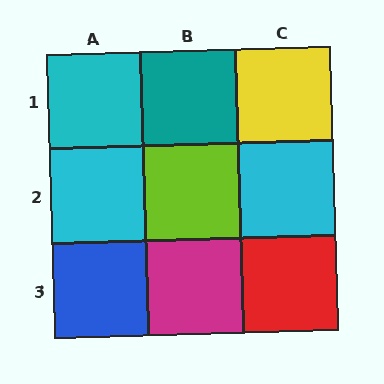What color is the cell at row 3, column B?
Magenta.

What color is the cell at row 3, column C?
Red.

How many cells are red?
1 cell is red.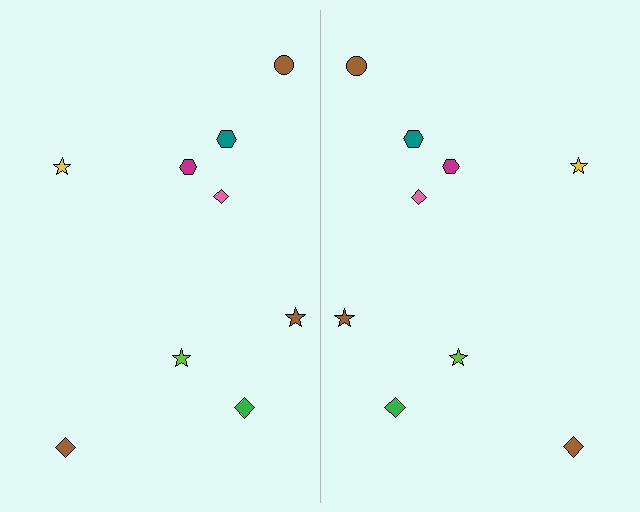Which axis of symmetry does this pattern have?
The pattern has a vertical axis of symmetry running through the center of the image.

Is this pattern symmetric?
Yes, this pattern has bilateral (reflection) symmetry.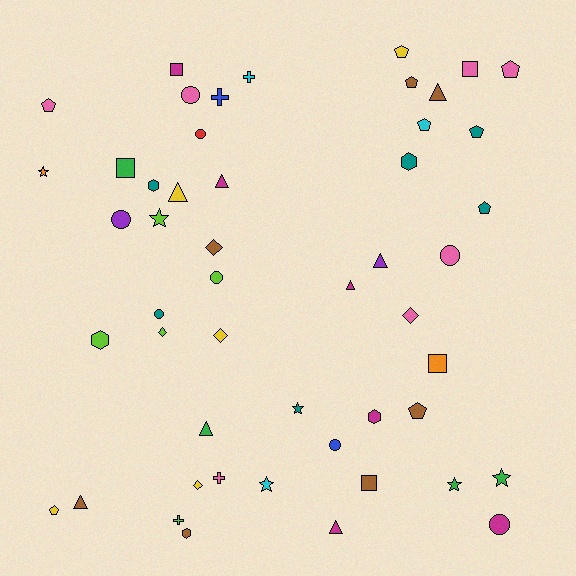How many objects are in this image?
There are 50 objects.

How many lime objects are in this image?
There are 5 lime objects.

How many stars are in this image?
There are 6 stars.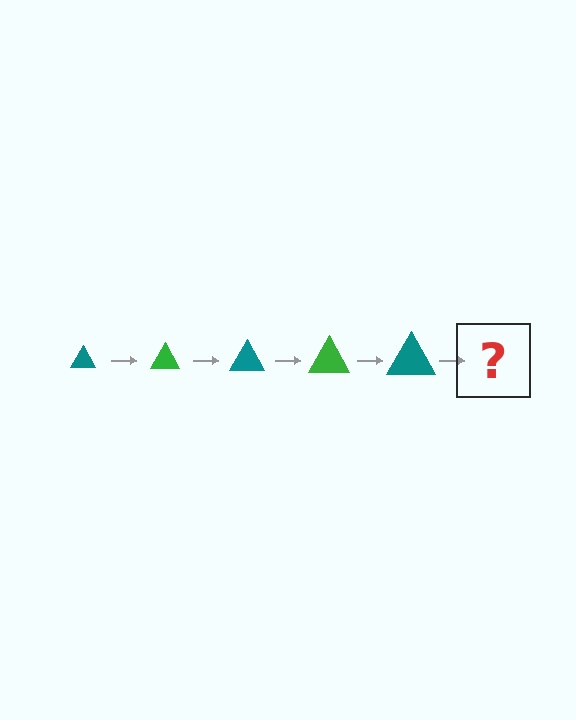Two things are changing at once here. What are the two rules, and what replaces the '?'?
The two rules are that the triangle grows larger each step and the color cycles through teal and green. The '?' should be a green triangle, larger than the previous one.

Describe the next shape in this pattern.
It should be a green triangle, larger than the previous one.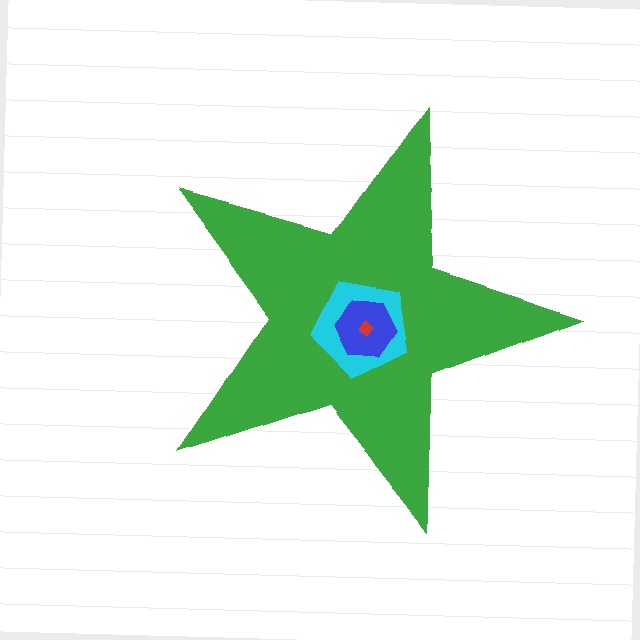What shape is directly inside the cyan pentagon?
The blue hexagon.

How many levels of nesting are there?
4.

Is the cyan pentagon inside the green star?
Yes.